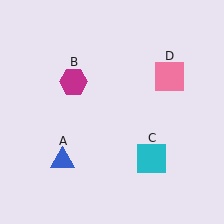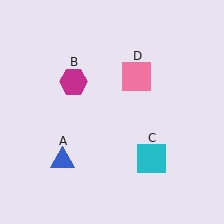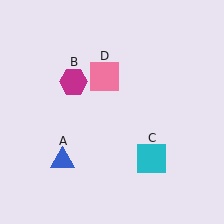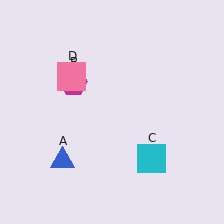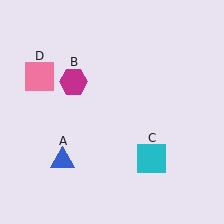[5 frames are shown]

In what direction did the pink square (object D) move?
The pink square (object D) moved left.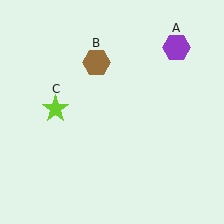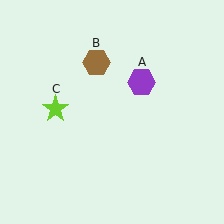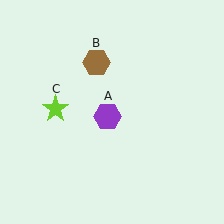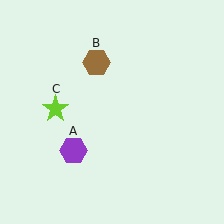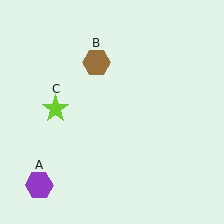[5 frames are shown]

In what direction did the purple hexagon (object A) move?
The purple hexagon (object A) moved down and to the left.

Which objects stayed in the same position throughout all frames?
Brown hexagon (object B) and lime star (object C) remained stationary.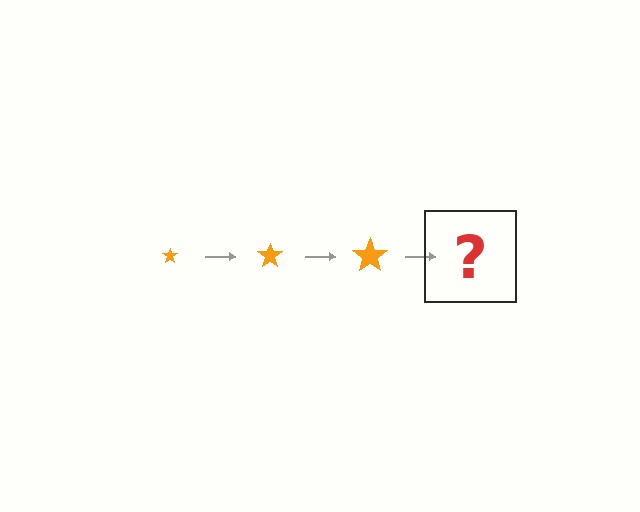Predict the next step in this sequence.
The next step is an orange star, larger than the previous one.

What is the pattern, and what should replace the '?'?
The pattern is that the star gets progressively larger each step. The '?' should be an orange star, larger than the previous one.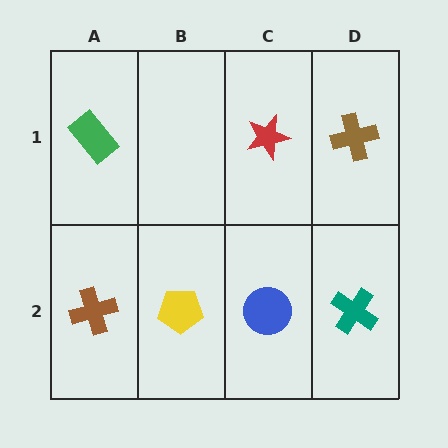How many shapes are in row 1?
3 shapes.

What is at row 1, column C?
A red star.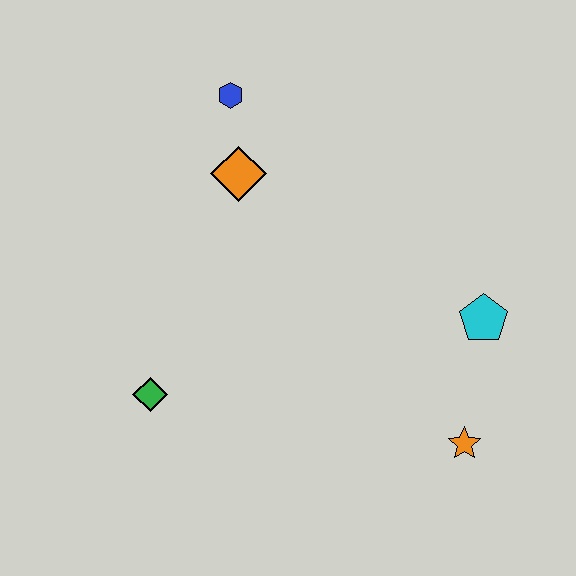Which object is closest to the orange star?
The cyan pentagon is closest to the orange star.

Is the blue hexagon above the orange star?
Yes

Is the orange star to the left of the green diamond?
No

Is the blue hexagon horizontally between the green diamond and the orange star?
Yes